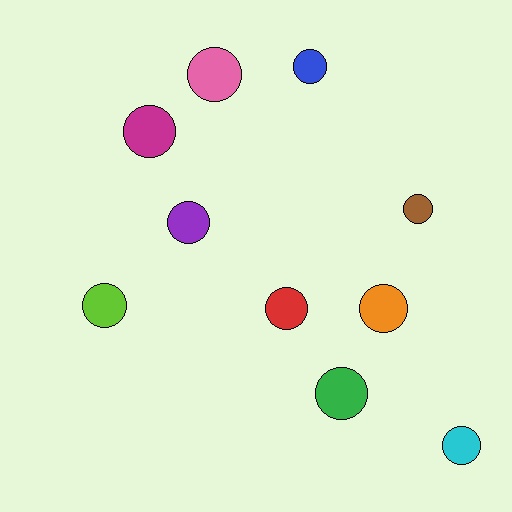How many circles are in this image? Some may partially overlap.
There are 10 circles.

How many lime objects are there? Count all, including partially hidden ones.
There is 1 lime object.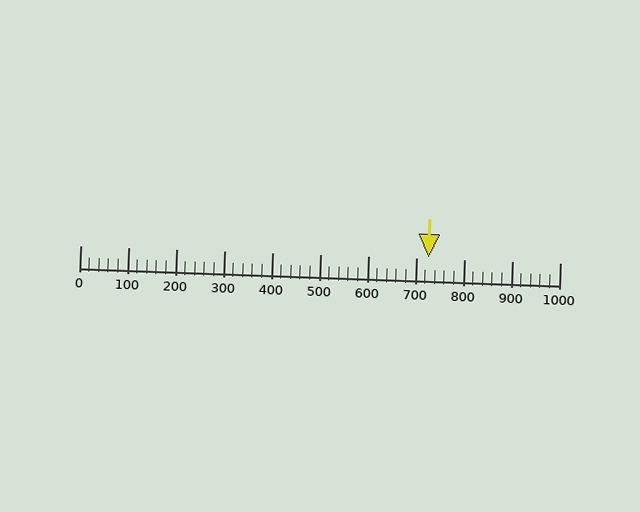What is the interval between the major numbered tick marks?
The major tick marks are spaced 100 units apart.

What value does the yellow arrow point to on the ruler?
The yellow arrow points to approximately 727.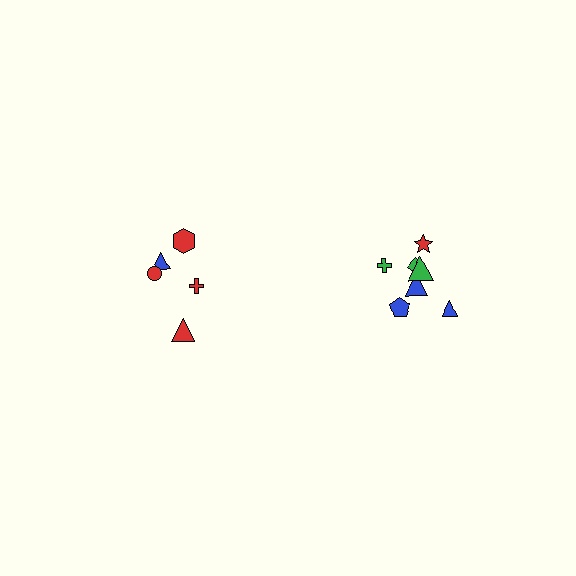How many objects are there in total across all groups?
There are 12 objects.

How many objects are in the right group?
There are 7 objects.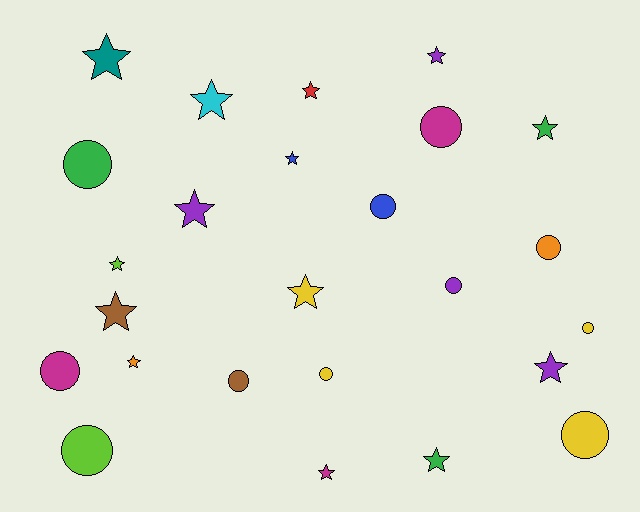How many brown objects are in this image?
There are 2 brown objects.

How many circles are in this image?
There are 11 circles.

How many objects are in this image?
There are 25 objects.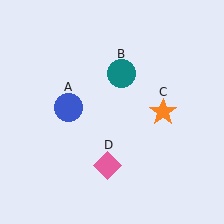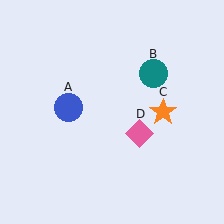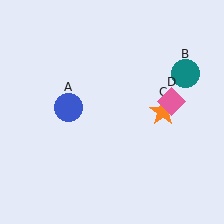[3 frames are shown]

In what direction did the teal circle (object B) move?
The teal circle (object B) moved right.